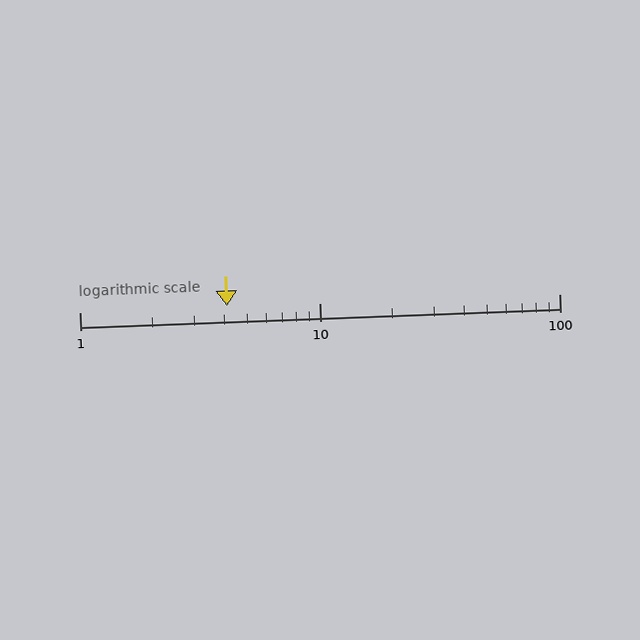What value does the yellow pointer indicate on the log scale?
The pointer indicates approximately 4.1.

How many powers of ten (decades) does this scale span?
The scale spans 2 decades, from 1 to 100.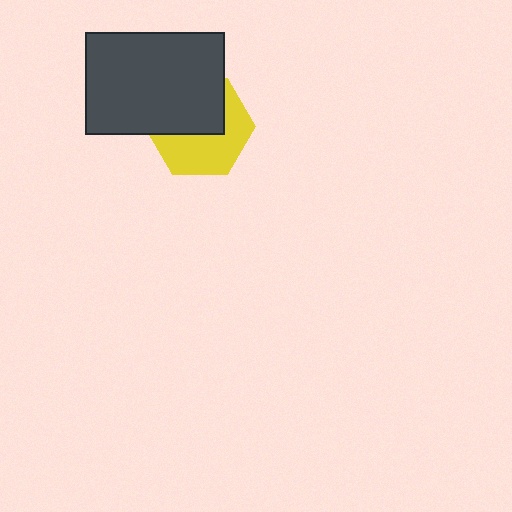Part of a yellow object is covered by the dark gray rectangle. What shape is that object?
It is a hexagon.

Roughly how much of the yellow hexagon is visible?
About half of it is visible (roughly 51%).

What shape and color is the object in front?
The object in front is a dark gray rectangle.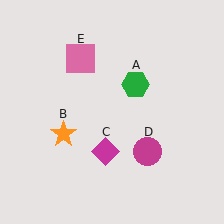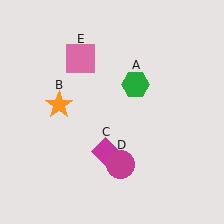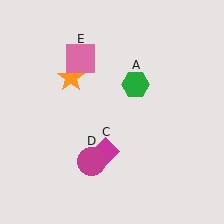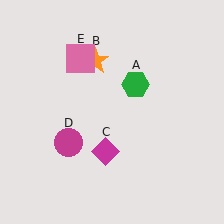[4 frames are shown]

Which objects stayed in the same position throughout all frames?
Green hexagon (object A) and magenta diamond (object C) and pink square (object E) remained stationary.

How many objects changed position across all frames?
2 objects changed position: orange star (object B), magenta circle (object D).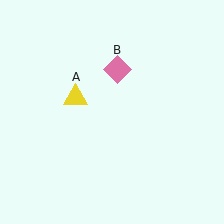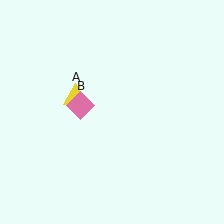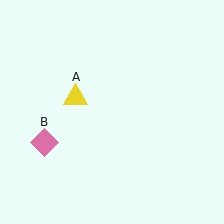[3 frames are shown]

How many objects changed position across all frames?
1 object changed position: pink diamond (object B).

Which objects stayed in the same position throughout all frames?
Yellow triangle (object A) remained stationary.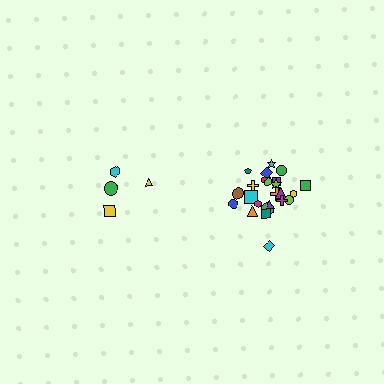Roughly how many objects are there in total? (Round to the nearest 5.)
Roughly 30 objects in total.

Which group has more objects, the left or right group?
The right group.